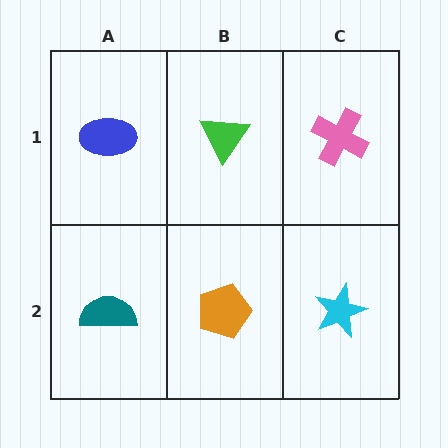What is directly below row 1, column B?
An orange pentagon.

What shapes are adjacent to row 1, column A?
A teal semicircle (row 2, column A), a green triangle (row 1, column B).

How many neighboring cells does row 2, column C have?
2.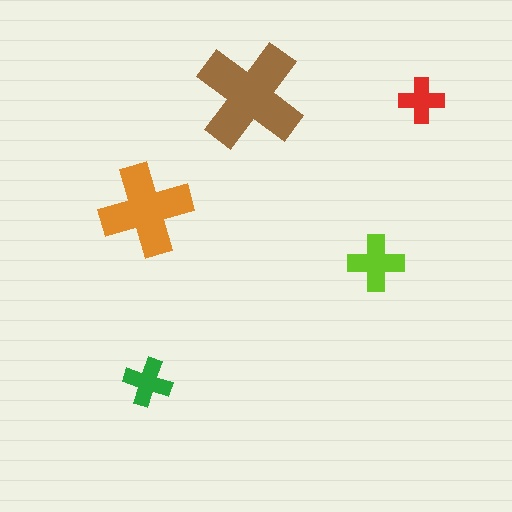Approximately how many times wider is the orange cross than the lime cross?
About 1.5 times wider.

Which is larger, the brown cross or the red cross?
The brown one.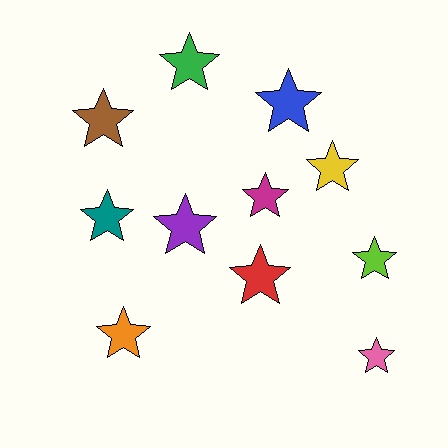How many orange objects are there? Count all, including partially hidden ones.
There is 1 orange object.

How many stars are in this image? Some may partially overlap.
There are 11 stars.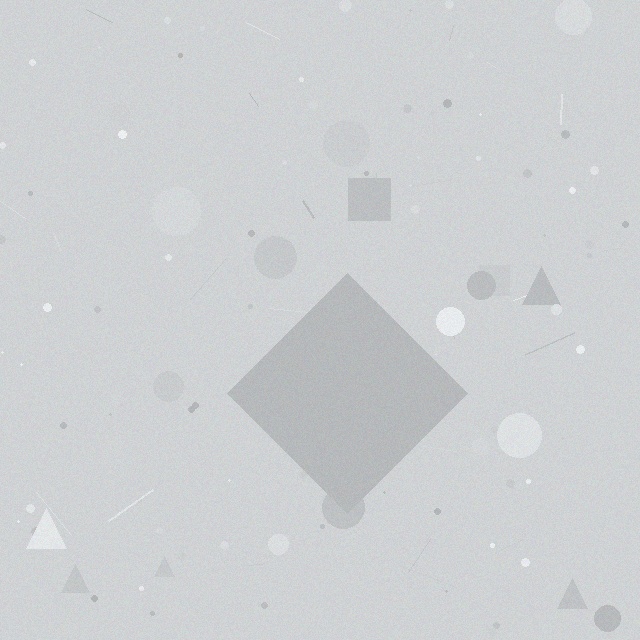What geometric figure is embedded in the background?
A diamond is embedded in the background.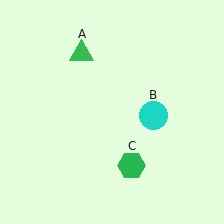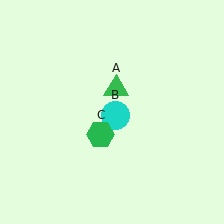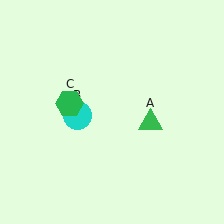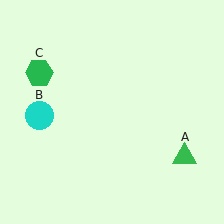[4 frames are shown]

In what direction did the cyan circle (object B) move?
The cyan circle (object B) moved left.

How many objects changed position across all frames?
3 objects changed position: green triangle (object A), cyan circle (object B), green hexagon (object C).